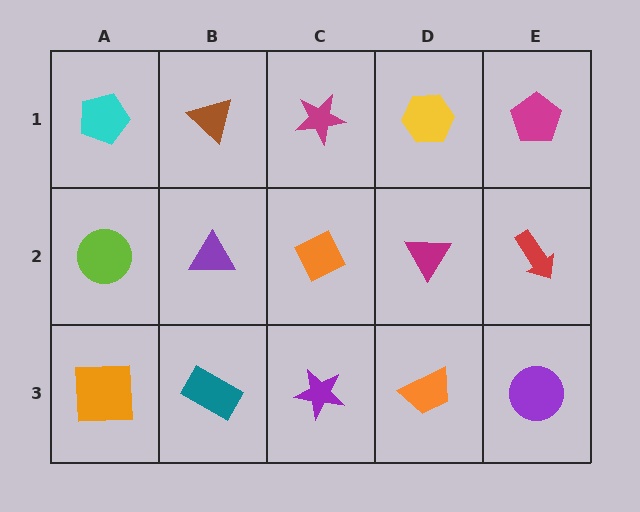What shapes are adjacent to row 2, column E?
A magenta pentagon (row 1, column E), a purple circle (row 3, column E), a magenta triangle (row 2, column D).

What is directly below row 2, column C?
A purple star.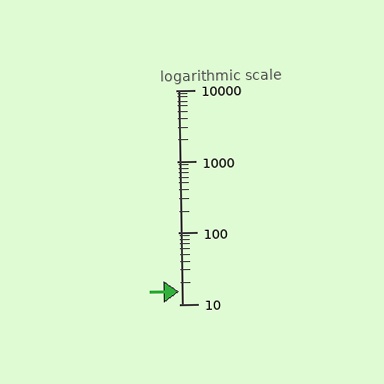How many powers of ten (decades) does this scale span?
The scale spans 3 decades, from 10 to 10000.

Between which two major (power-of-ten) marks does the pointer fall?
The pointer is between 10 and 100.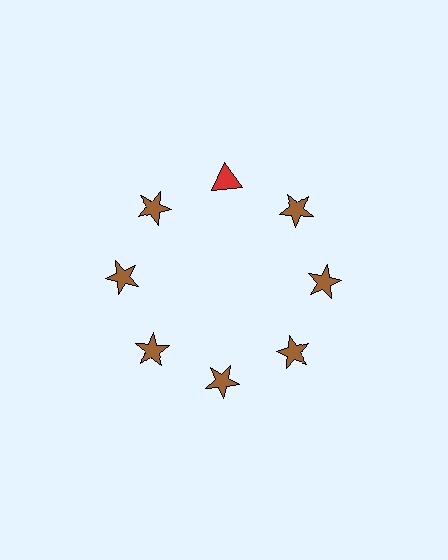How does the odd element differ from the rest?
It differs in both color (red instead of brown) and shape (triangle instead of star).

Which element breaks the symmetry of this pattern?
The red triangle at roughly the 12 o'clock position breaks the symmetry. All other shapes are brown stars.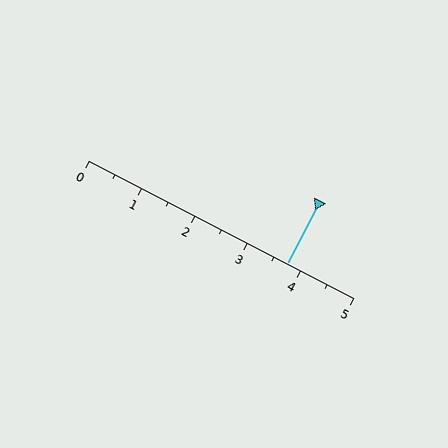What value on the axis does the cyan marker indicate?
The marker indicates approximately 3.8.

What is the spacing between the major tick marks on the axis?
The major ticks are spaced 1 apart.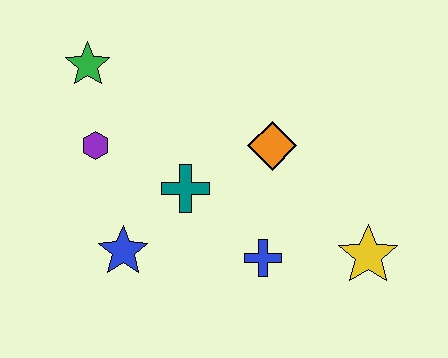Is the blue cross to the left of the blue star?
No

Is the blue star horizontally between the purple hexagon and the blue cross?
Yes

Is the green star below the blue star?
No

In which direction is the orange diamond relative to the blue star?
The orange diamond is to the right of the blue star.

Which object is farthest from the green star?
The yellow star is farthest from the green star.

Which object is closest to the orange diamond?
The teal cross is closest to the orange diamond.